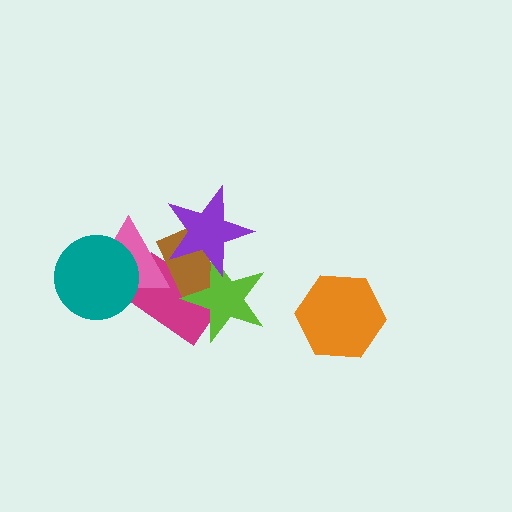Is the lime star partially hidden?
Yes, it is partially covered by another shape.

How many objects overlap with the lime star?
3 objects overlap with the lime star.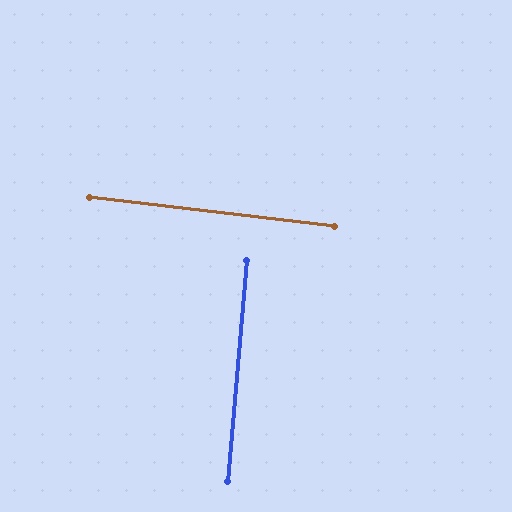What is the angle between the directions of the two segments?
Approximately 88 degrees.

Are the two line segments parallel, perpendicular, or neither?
Perpendicular — they meet at approximately 88°.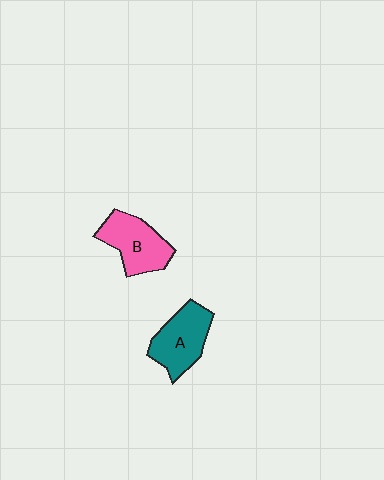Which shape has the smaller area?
Shape B (pink).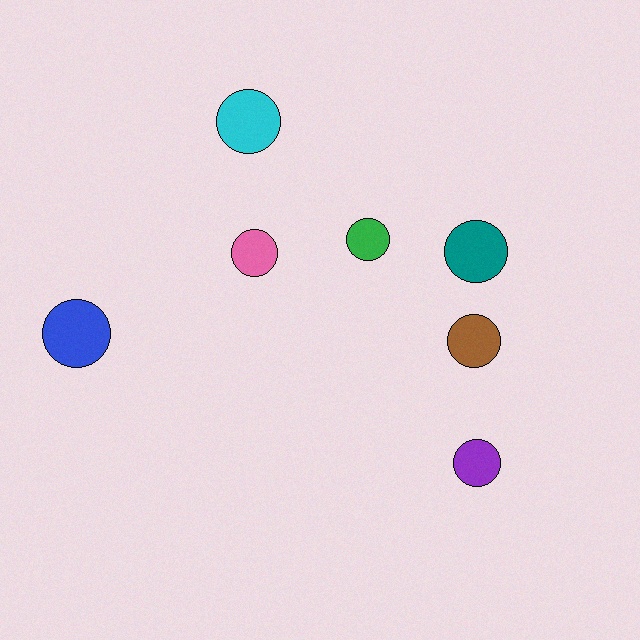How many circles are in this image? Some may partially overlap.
There are 7 circles.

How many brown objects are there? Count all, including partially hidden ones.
There is 1 brown object.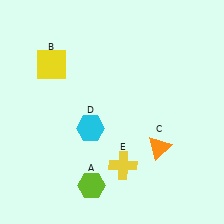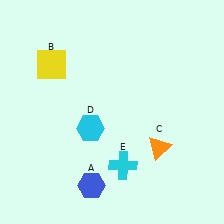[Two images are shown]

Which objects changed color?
A changed from lime to blue. E changed from yellow to cyan.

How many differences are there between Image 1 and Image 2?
There are 2 differences between the two images.